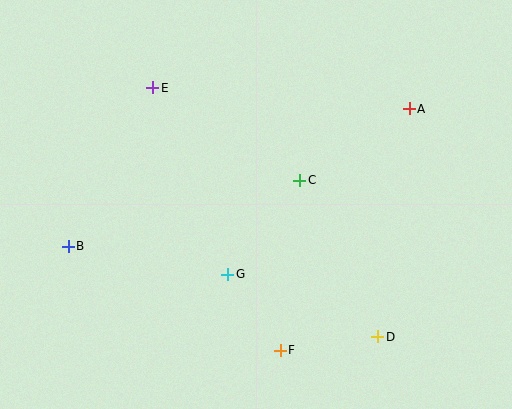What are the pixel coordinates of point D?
Point D is at (378, 337).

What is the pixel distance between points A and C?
The distance between A and C is 131 pixels.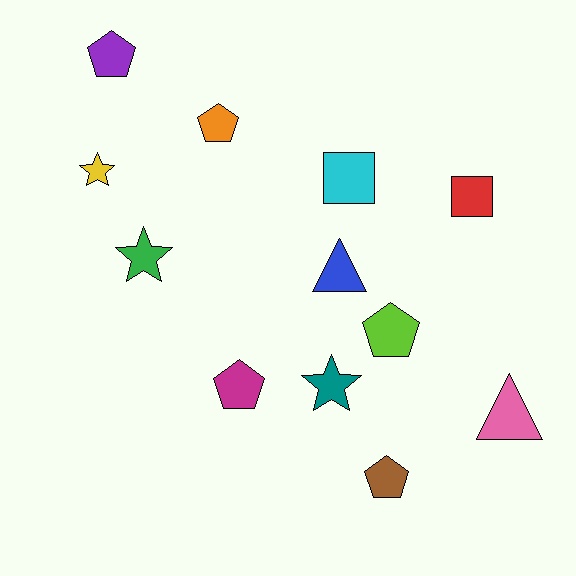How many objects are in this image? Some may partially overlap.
There are 12 objects.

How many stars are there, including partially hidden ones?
There are 3 stars.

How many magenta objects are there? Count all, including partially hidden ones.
There is 1 magenta object.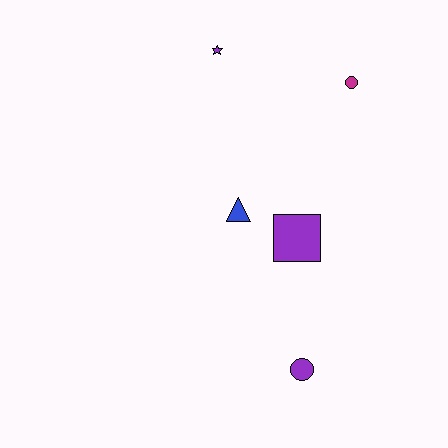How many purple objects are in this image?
There are 3 purple objects.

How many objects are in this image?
There are 5 objects.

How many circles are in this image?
There are 2 circles.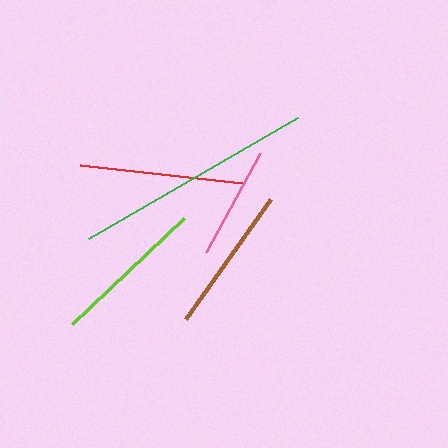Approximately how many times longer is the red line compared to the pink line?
The red line is approximately 1.4 times the length of the pink line.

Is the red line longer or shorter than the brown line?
The red line is longer than the brown line.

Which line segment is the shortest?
The pink line is the shortest at approximately 113 pixels.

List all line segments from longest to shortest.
From longest to shortest: green, red, lime, brown, pink.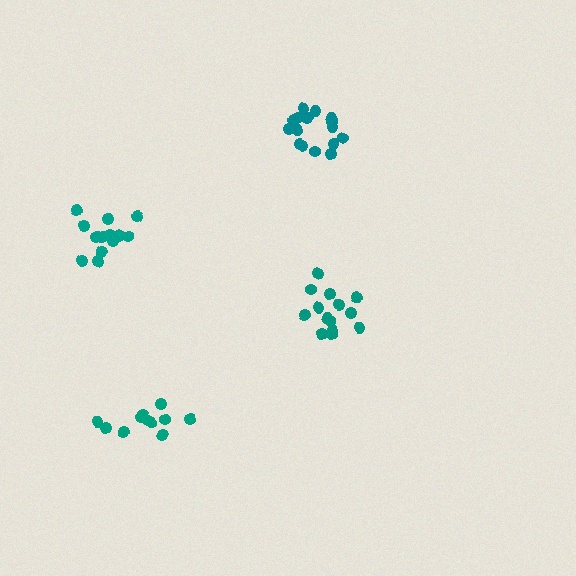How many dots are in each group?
Group 1: 14 dots, Group 2: 16 dots, Group 3: 13 dots, Group 4: 11 dots (54 total).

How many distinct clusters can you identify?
There are 4 distinct clusters.